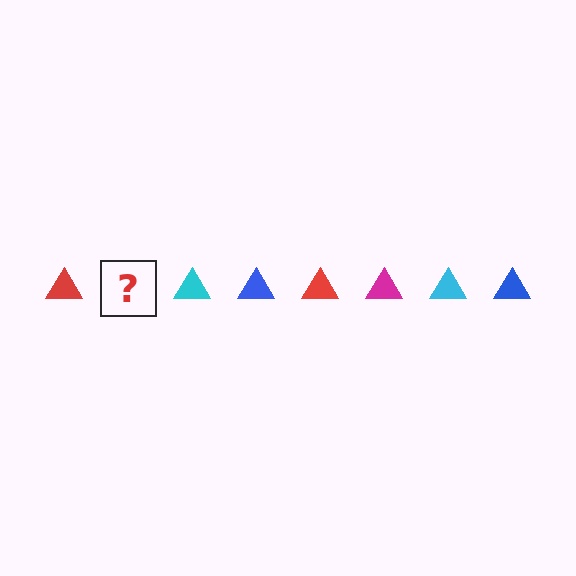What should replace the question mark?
The question mark should be replaced with a magenta triangle.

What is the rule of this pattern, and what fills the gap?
The rule is that the pattern cycles through red, magenta, cyan, blue triangles. The gap should be filled with a magenta triangle.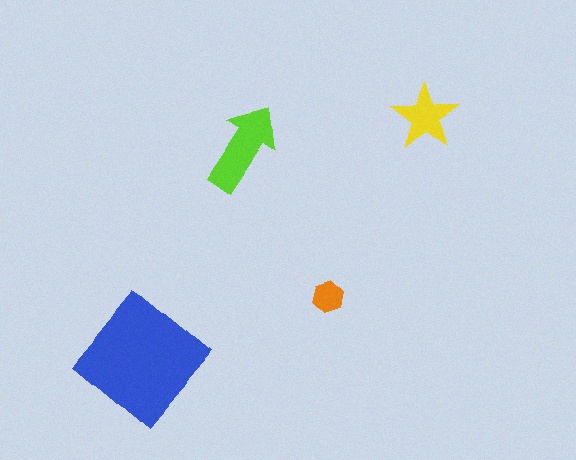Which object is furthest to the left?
The blue diamond is leftmost.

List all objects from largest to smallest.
The blue diamond, the lime arrow, the yellow star, the orange hexagon.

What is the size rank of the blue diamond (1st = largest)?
1st.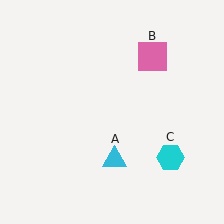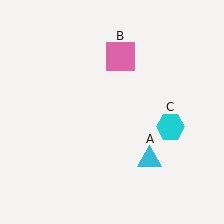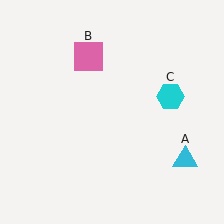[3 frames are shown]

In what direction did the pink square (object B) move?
The pink square (object B) moved left.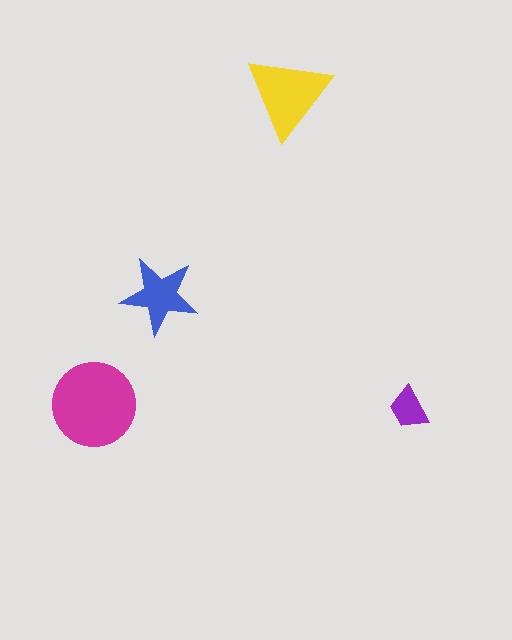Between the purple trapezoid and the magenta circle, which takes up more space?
The magenta circle.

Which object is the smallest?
The purple trapezoid.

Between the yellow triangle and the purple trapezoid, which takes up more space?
The yellow triangle.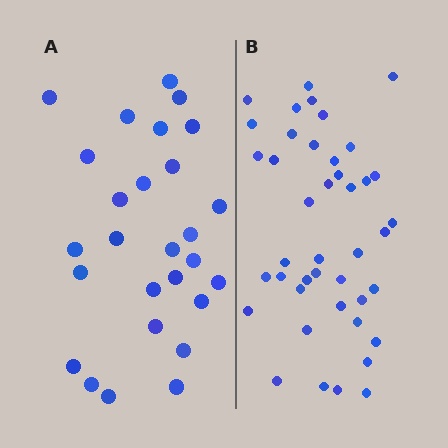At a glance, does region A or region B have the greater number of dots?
Region B (the right region) has more dots.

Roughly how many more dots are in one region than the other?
Region B has approximately 15 more dots than region A.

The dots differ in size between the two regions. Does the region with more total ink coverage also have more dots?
No. Region A has more total ink coverage because its dots are larger, but region B actually contains more individual dots. Total area can be misleading — the number of items is what matters here.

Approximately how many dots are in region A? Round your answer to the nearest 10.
About 30 dots. (The exact count is 27, which rounds to 30.)